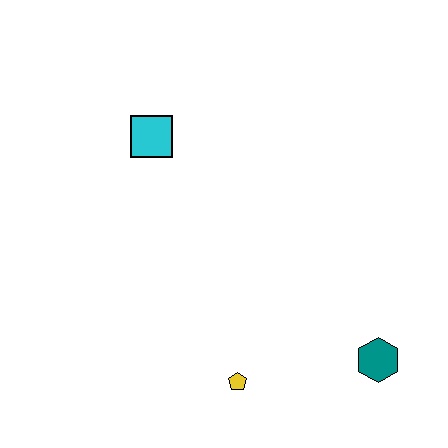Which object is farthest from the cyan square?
The teal hexagon is farthest from the cyan square.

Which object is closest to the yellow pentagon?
The teal hexagon is closest to the yellow pentagon.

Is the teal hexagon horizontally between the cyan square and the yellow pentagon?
No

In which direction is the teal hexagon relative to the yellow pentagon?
The teal hexagon is to the right of the yellow pentagon.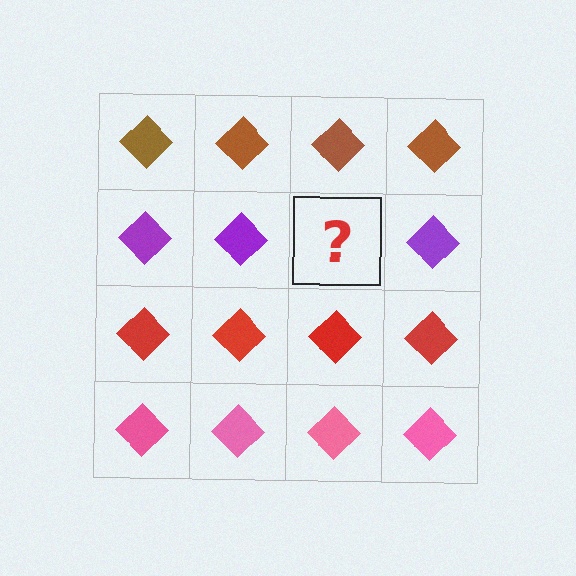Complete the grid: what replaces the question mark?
The question mark should be replaced with a purple diamond.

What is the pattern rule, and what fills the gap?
The rule is that each row has a consistent color. The gap should be filled with a purple diamond.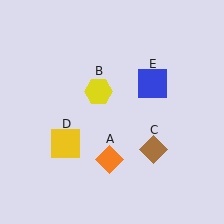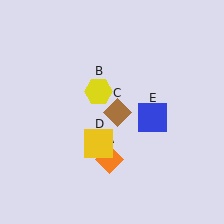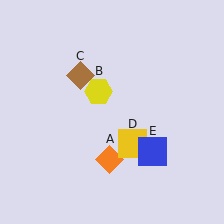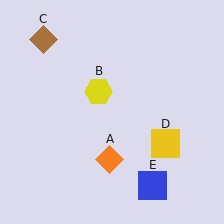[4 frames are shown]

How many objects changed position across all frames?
3 objects changed position: brown diamond (object C), yellow square (object D), blue square (object E).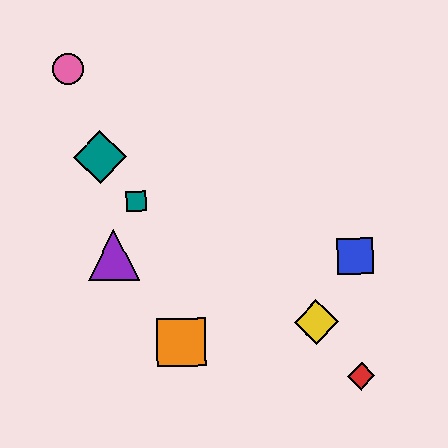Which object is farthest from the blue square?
The pink circle is farthest from the blue square.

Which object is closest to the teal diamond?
The teal square is closest to the teal diamond.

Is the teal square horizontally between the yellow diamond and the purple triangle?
Yes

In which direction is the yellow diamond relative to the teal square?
The yellow diamond is to the right of the teal square.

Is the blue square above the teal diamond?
No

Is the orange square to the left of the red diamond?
Yes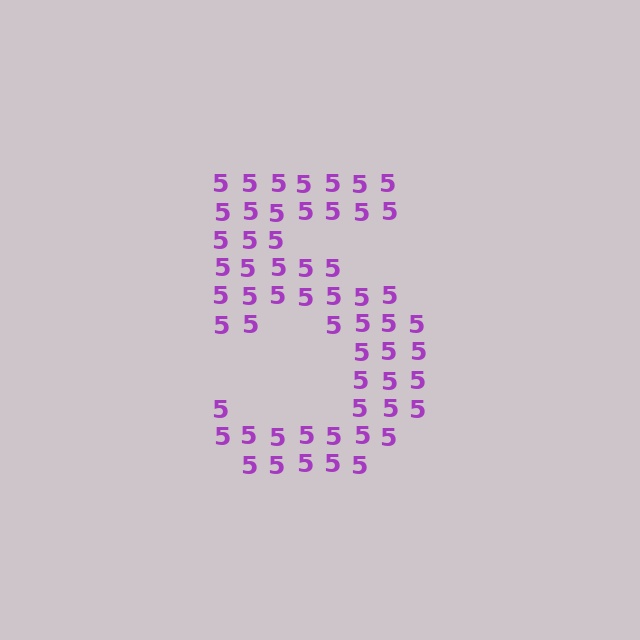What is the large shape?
The large shape is the digit 5.